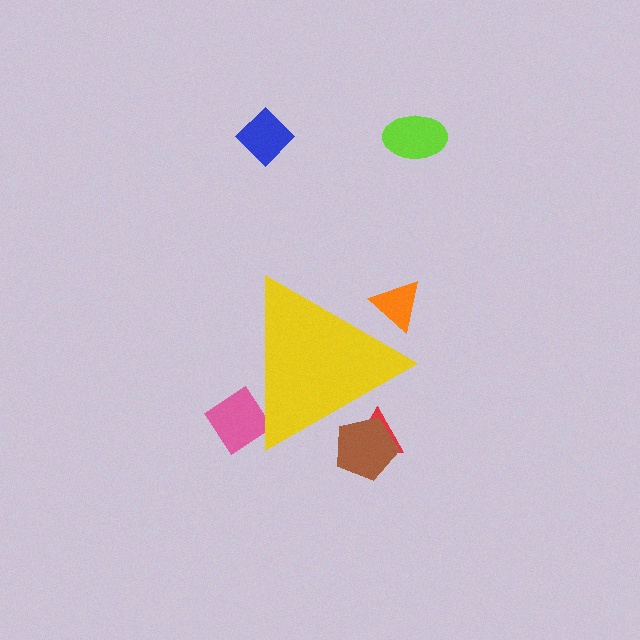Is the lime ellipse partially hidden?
No, the lime ellipse is fully visible.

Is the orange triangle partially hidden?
Yes, the orange triangle is partially hidden behind the yellow triangle.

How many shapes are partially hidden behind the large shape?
4 shapes are partially hidden.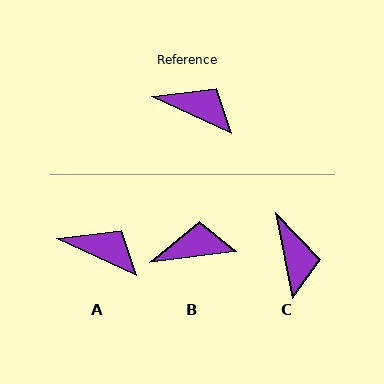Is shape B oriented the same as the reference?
No, it is off by about 31 degrees.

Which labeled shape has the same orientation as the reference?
A.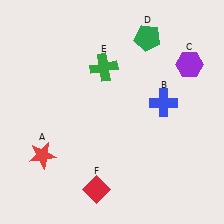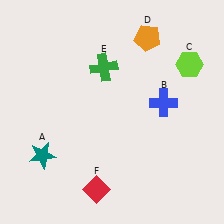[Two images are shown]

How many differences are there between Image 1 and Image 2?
There are 3 differences between the two images.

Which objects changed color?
A changed from red to teal. C changed from purple to lime. D changed from green to orange.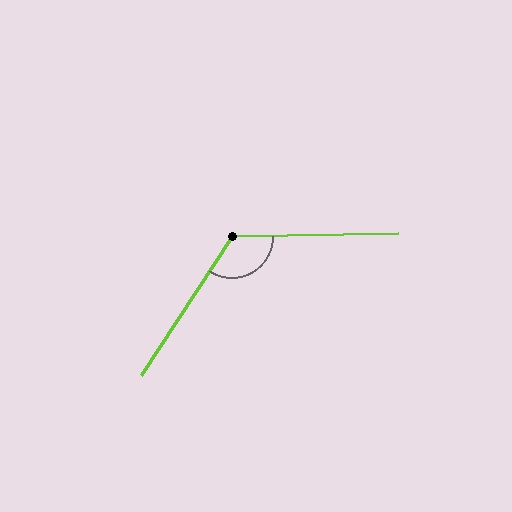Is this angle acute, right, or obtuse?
It is obtuse.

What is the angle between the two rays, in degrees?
Approximately 124 degrees.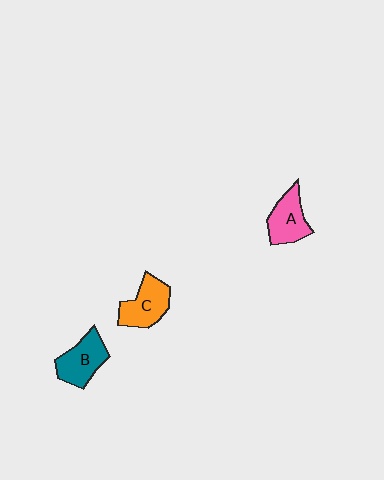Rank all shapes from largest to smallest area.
From largest to smallest: C (orange), B (teal), A (pink).